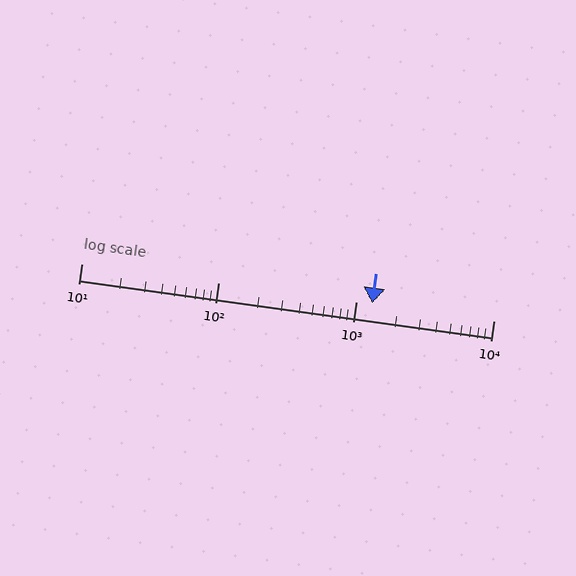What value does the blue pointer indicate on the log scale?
The pointer indicates approximately 1300.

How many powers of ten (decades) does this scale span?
The scale spans 3 decades, from 10 to 10000.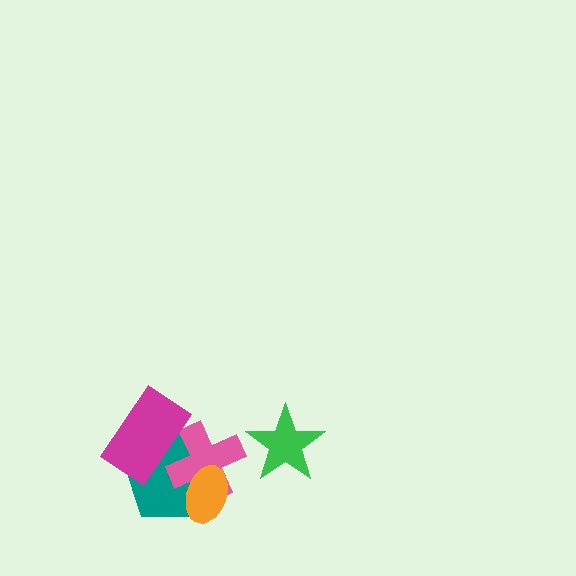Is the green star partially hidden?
No, no other shape covers it.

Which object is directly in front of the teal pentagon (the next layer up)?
The pink cross is directly in front of the teal pentagon.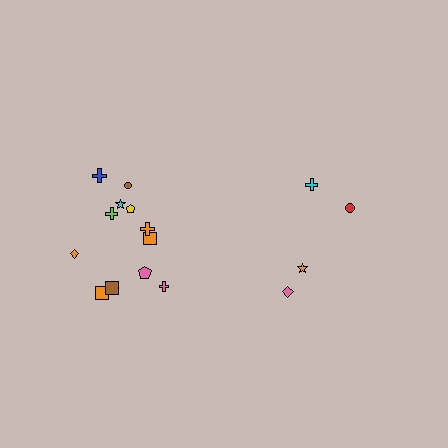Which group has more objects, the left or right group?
The left group.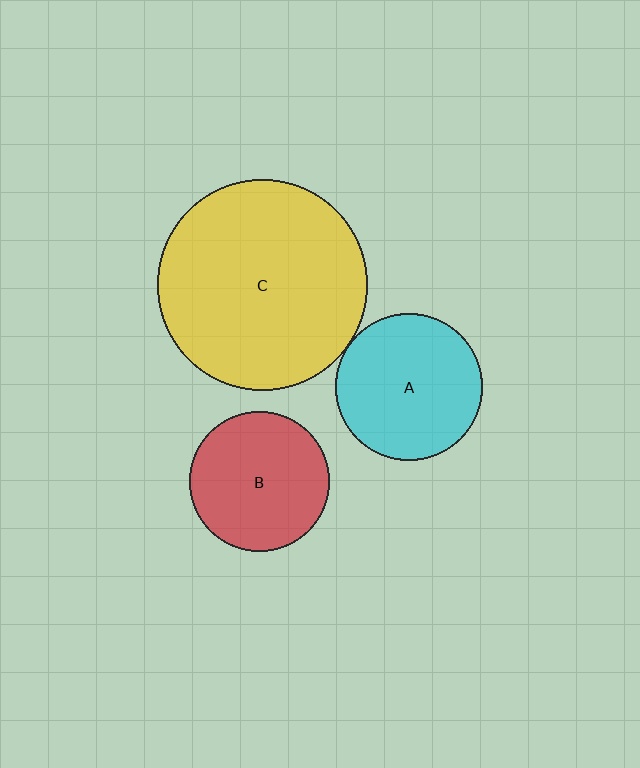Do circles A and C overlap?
Yes.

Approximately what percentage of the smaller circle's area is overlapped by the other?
Approximately 5%.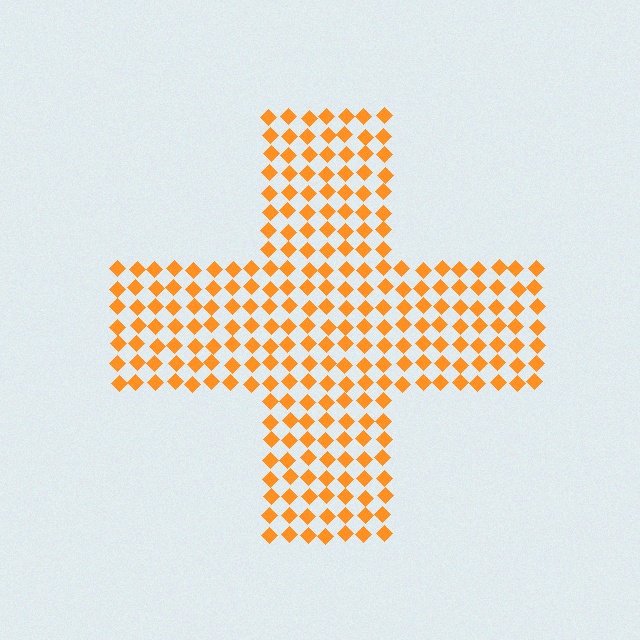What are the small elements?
The small elements are diamonds.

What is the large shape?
The large shape is a cross.